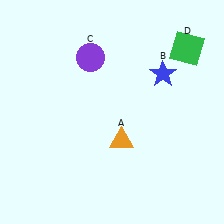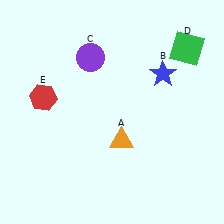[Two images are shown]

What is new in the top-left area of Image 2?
A red hexagon (E) was added in the top-left area of Image 2.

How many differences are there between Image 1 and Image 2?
There is 1 difference between the two images.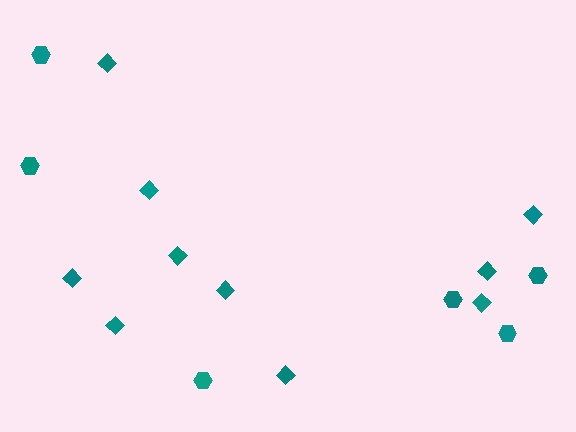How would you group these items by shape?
There are 2 groups: one group of diamonds (10) and one group of hexagons (6).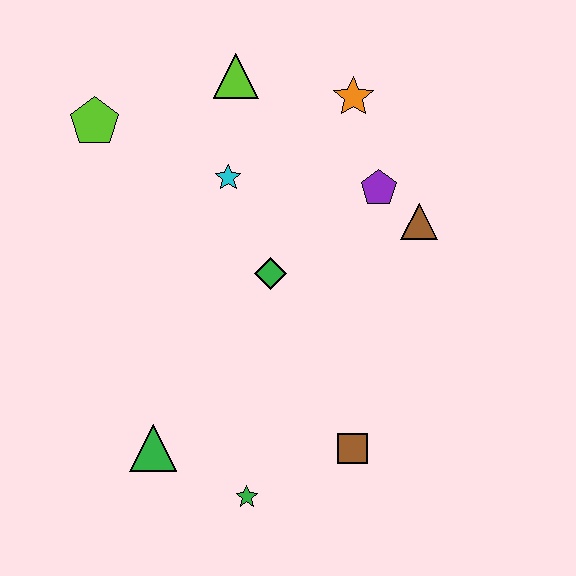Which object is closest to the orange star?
The purple pentagon is closest to the orange star.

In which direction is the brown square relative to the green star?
The brown square is to the right of the green star.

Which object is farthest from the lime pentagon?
The brown square is farthest from the lime pentagon.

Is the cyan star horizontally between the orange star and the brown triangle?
No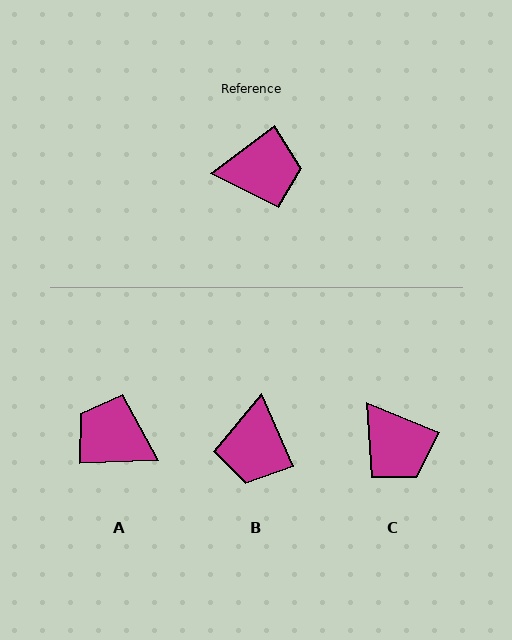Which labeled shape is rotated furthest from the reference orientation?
A, about 145 degrees away.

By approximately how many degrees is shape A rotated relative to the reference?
Approximately 145 degrees counter-clockwise.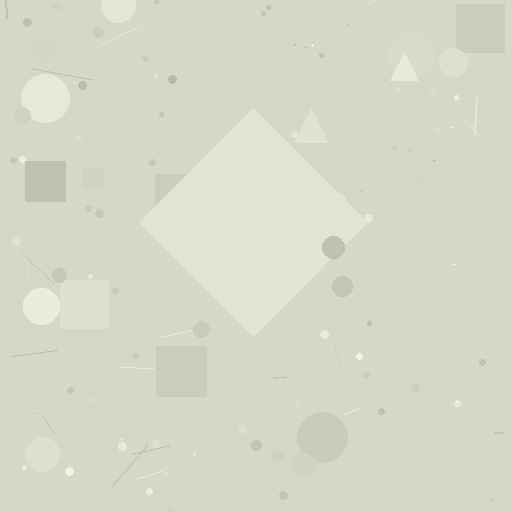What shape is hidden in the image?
A diamond is hidden in the image.